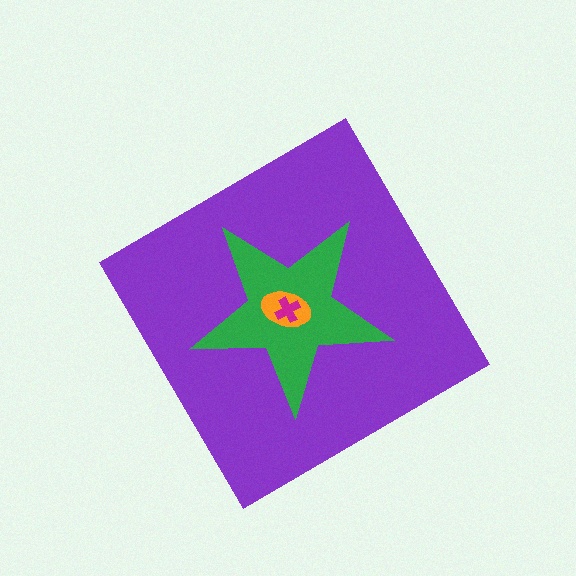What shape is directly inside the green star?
The orange ellipse.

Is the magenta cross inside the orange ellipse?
Yes.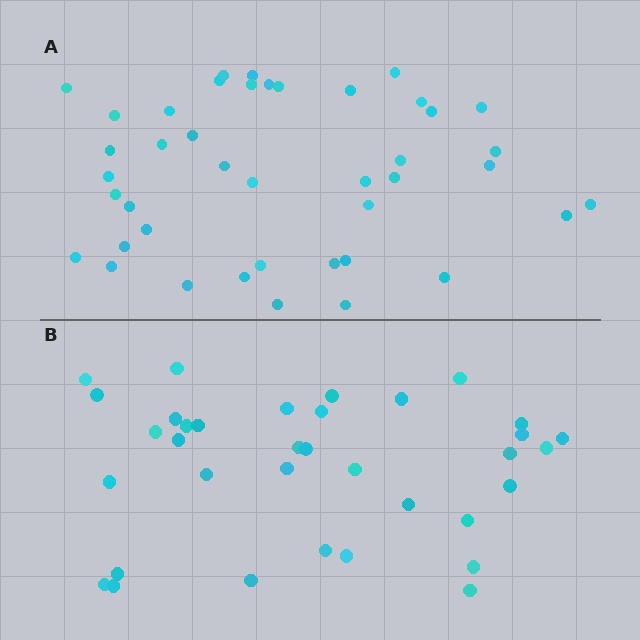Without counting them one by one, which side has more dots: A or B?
Region A (the top region) has more dots.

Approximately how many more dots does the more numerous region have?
Region A has roughly 8 or so more dots than region B.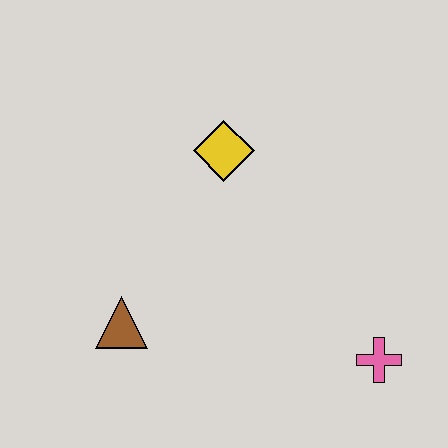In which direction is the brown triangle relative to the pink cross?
The brown triangle is to the left of the pink cross.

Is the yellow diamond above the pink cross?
Yes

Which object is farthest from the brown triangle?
The pink cross is farthest from the brown triangle.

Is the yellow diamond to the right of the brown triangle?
Yes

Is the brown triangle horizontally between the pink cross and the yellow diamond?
No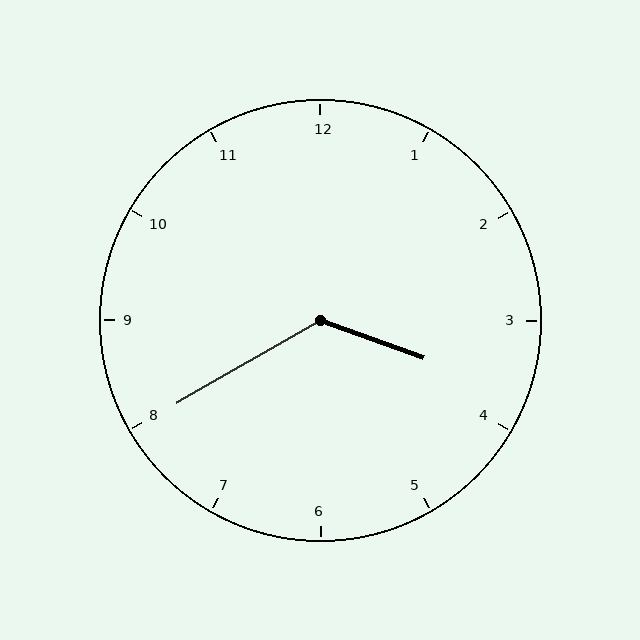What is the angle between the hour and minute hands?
Approximately 130 degrees.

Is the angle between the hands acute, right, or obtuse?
It is obtuse.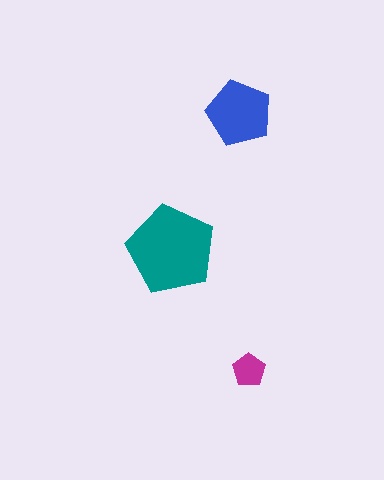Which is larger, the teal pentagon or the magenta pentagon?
The teal one.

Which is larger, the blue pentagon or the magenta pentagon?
The blue one.